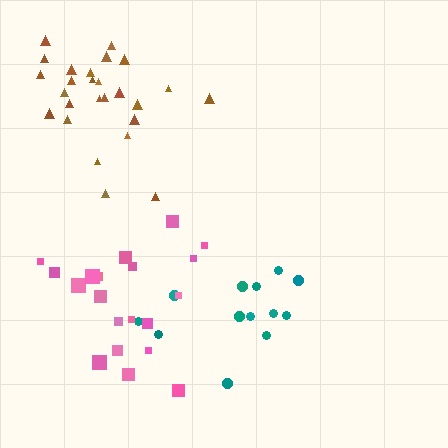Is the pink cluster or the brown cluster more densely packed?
Brown.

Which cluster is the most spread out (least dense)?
Teal.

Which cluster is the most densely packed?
Brown.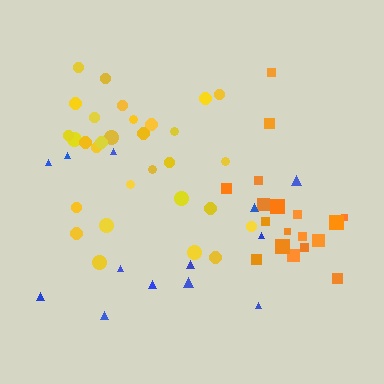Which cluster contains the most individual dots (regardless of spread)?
Yellow (30).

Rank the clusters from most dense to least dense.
orange, yellow, blue.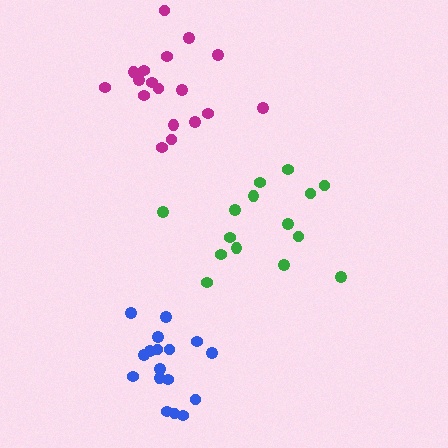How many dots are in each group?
Group 1: 15 dots, Group 2: 17 dots, Group 3: 18 dots (50 total).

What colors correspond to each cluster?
The clusters are colored: green, blue, magenta.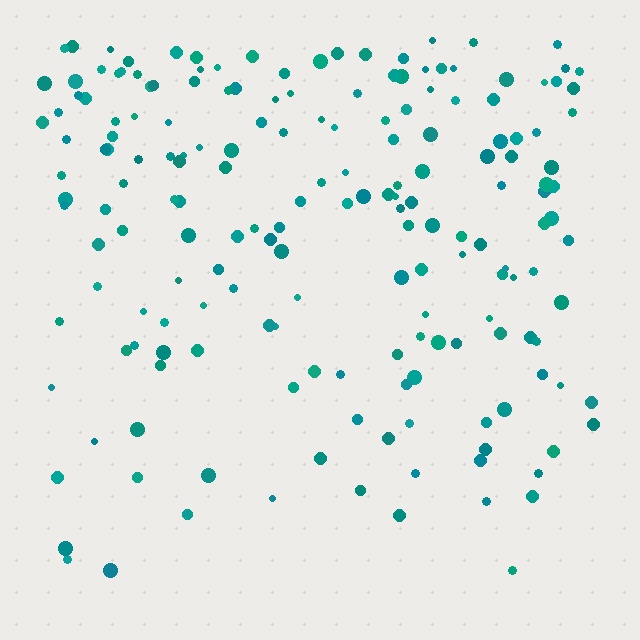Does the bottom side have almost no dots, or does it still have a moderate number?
Still a moderate number, just noticeably fewer than the top.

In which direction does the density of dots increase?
From bottom to top, with the top side densest.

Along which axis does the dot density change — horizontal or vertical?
Vertical.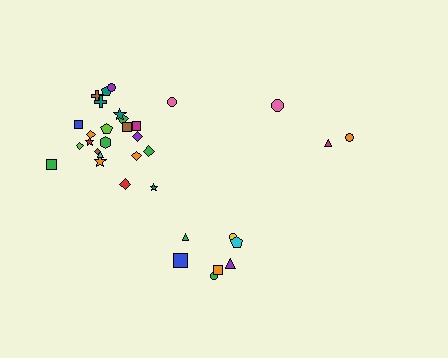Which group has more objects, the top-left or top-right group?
The top-left group.